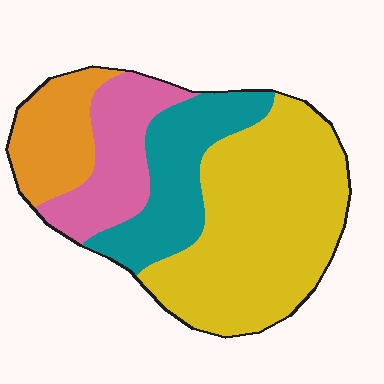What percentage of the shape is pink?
Pink takes up about one sixth (1/6) of the shape.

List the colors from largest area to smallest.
From largest to smallest: yellow, teal, pink, orange.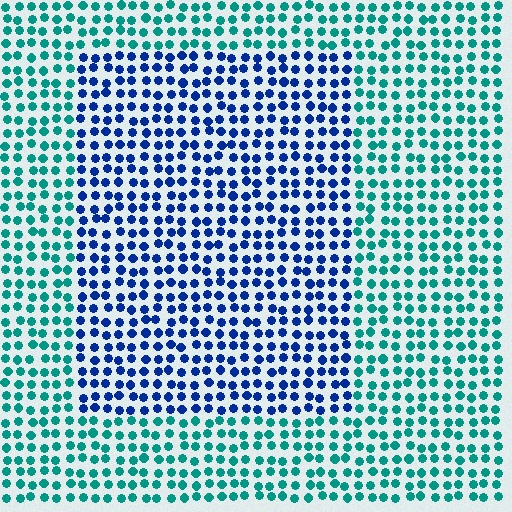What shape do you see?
I see a rectangle.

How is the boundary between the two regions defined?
The boundary is defined purely by a slight shift in hue (about 50 degrees). Spacing, size, and orientation are identical on both sides.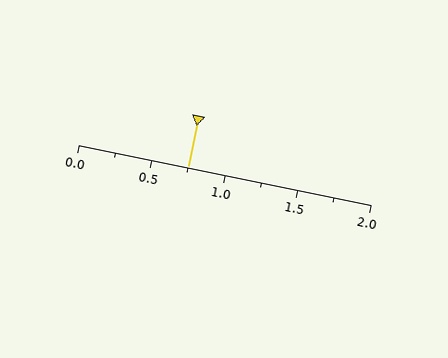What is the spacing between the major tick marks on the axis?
The major ticks are spaced 0.5 apart.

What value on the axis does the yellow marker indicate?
The marker indicates approximately 0.75.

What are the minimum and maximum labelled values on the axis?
The axis runs from 0.0 to 2.0.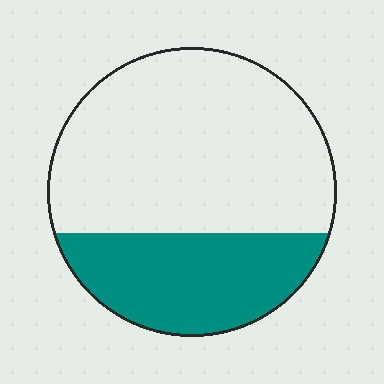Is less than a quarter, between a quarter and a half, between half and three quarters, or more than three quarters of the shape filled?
Between a quarter and a half.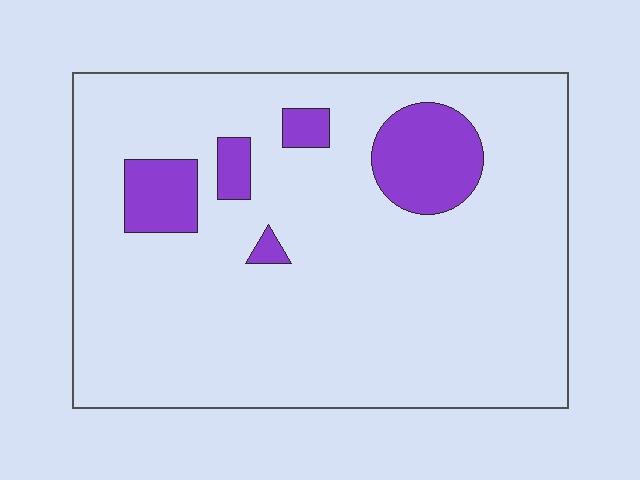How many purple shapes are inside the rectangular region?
5.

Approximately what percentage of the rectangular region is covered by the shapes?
Approximately 10%.